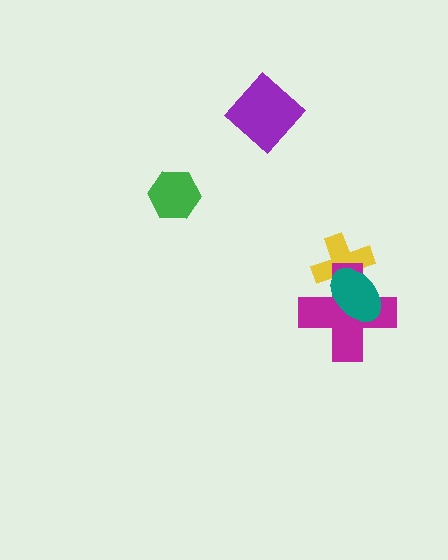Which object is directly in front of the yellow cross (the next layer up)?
The magenta cross is directly in front of the yellow cross.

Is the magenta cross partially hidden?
Yes, it is partially covered by another shape.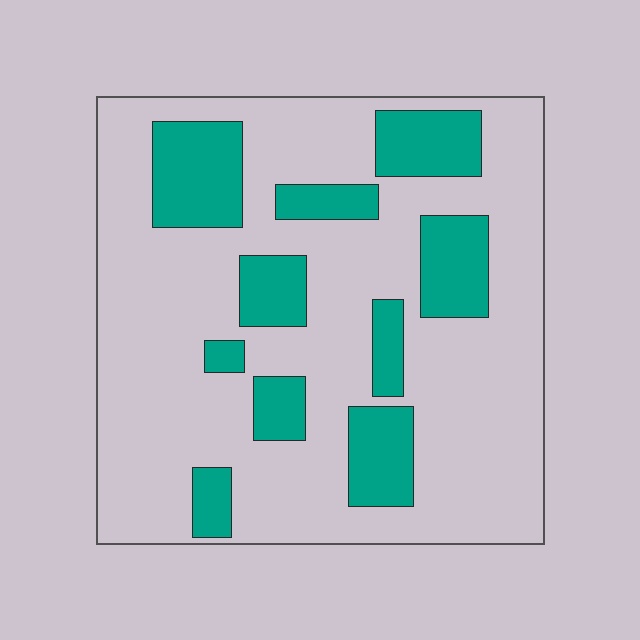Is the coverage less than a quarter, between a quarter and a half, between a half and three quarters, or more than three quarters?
Less than a quarter.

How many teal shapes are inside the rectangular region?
10.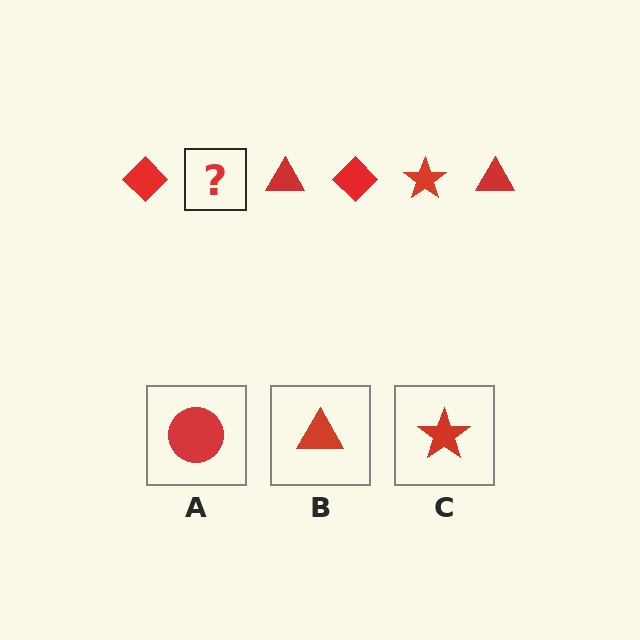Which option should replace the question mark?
Option C.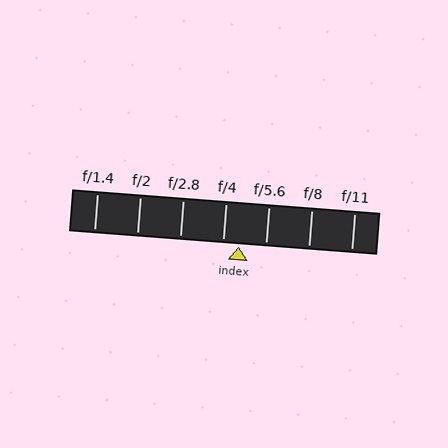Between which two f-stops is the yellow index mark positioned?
The index mark is between f/4 and f/5.6.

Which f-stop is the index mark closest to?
The index mark is closest to f/4.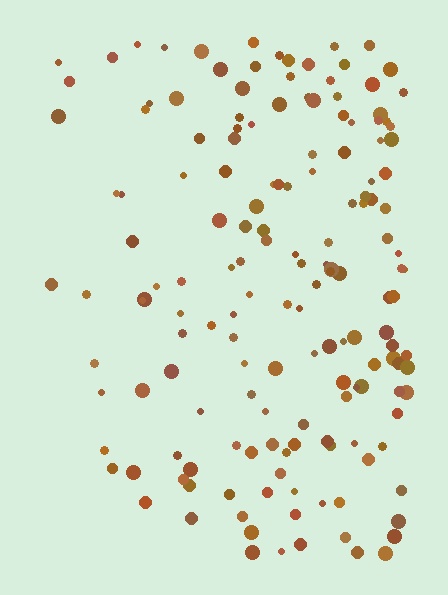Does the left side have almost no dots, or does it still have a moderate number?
Still a moderate number, just noticeably fewer than the right.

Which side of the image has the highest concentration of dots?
The right.